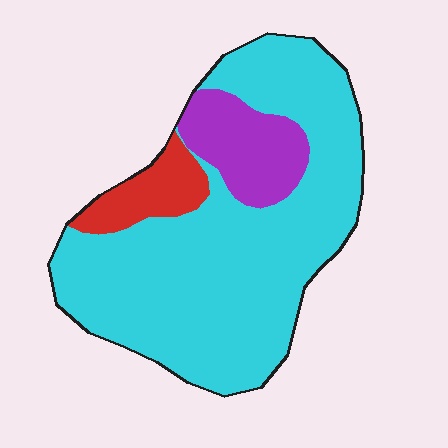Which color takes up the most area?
Cyan, at roughly 75%.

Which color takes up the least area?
Red, at roughly 10%.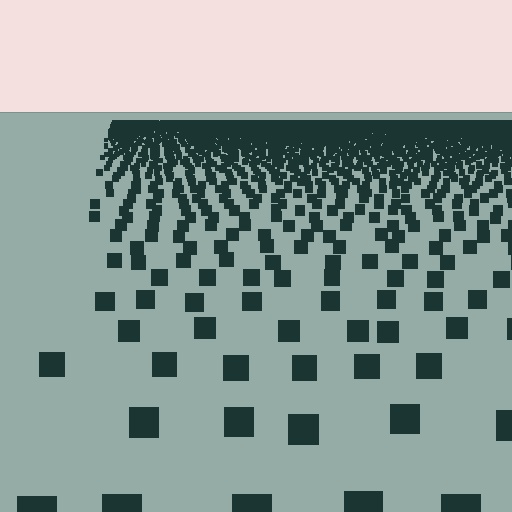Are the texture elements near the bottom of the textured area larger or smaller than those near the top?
Larger. Near the bottom, elements are closer to the viewer and appear at a bigger on-screen size.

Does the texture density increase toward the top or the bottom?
Density increases toward the top.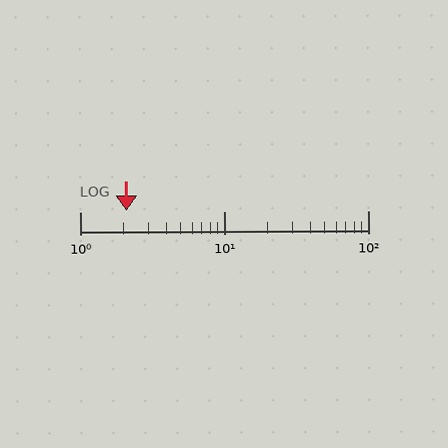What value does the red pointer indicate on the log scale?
The pointer indicates approximately 2.1.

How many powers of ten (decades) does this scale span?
The scale spans 2 decades, from 1 to 100.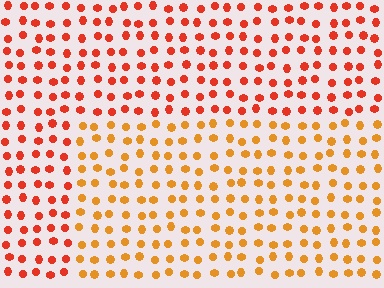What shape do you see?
I see a rectangle.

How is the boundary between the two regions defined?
The boundary is defined purely by a slight shift in hue (about 29 degrees). Spacing, size, and orientation are identical on both sides.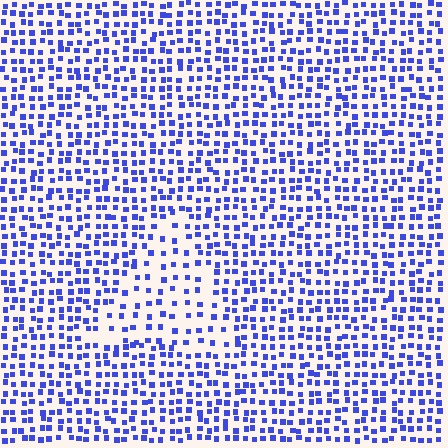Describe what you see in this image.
The image contains small blue elements arranged at two different densities. A triangle-shaped region is visible where the elements are less densely packed than the surrounding area.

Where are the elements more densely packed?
The elements are more densely packed outside the triangle boundary.